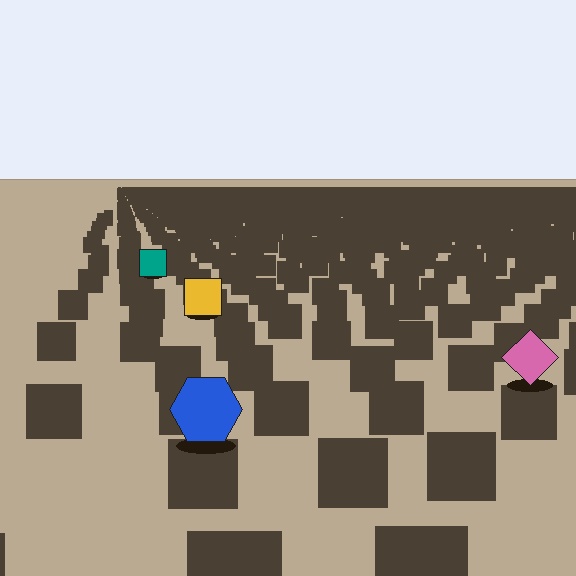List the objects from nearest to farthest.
From nearest to farthest: the blue hexagon, the pink diamond, the yellow square, the teal square.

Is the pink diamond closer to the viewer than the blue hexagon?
No. The blue hexagon is closer — you can tell from the texture gradient: the ground texture is coarser near it.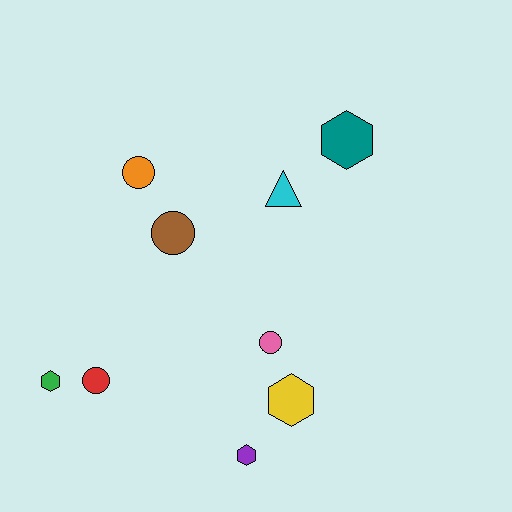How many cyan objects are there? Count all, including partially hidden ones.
There is 1 cyan object.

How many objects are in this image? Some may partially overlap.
There are 9 objects.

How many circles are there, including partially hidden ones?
There are 4 circles.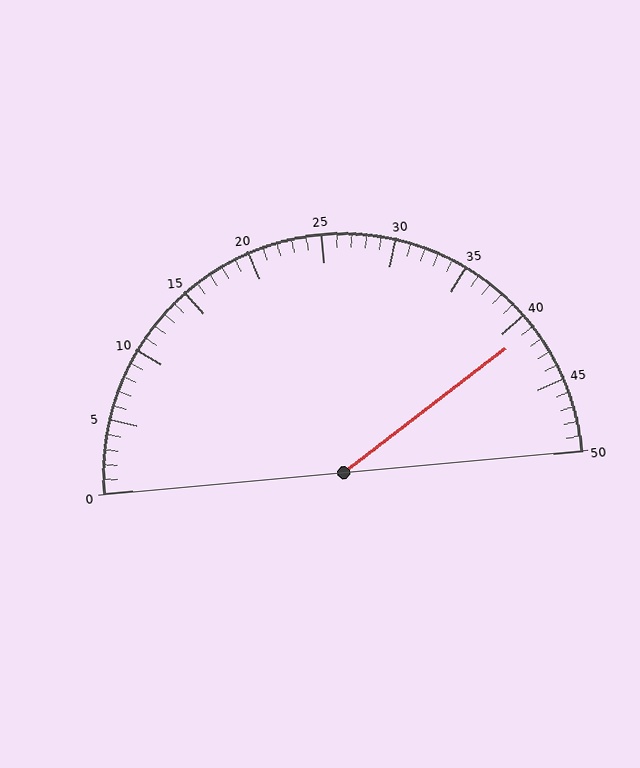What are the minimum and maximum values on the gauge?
The gauge ranges from 0 to 50.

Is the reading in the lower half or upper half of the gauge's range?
The reading is in the upper half of the range (0 to 50).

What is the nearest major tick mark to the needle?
The nearest major tick mark is 40.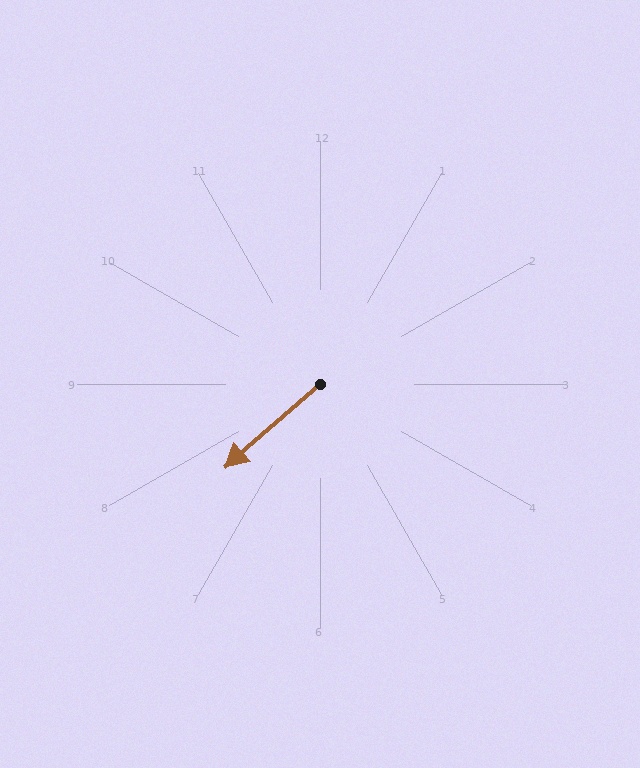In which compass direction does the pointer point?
Southwest.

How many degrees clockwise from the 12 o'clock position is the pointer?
Approximately 229 degrees.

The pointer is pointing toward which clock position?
Roughly 8 o'clock.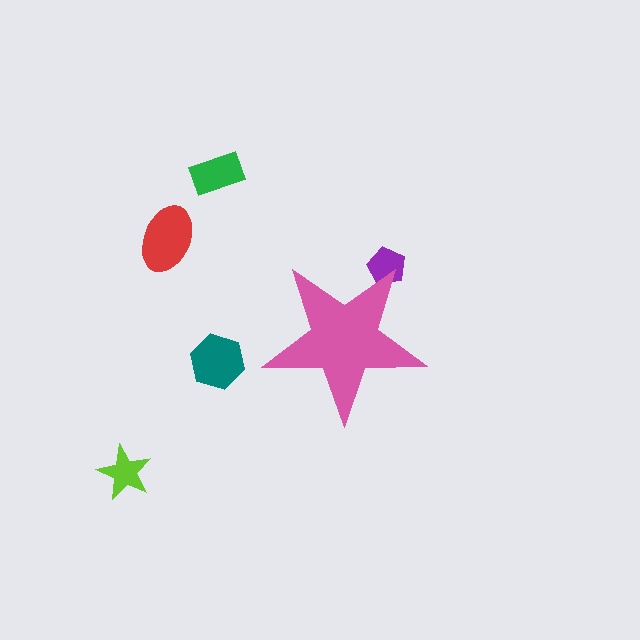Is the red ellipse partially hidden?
No, the red ellipse is fully visible.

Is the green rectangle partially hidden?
No, the green rectangle is fully visible.